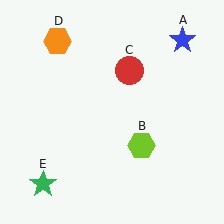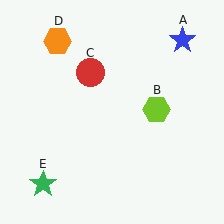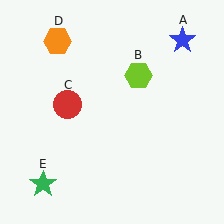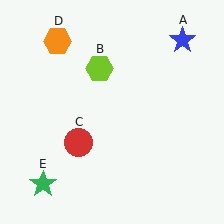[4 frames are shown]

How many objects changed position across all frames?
2 objects changed position: lime hexagon (object B), red circle (object C).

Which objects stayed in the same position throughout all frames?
Blue star (object A) and orange hexagon (object D) and green star (object E) remained stationary.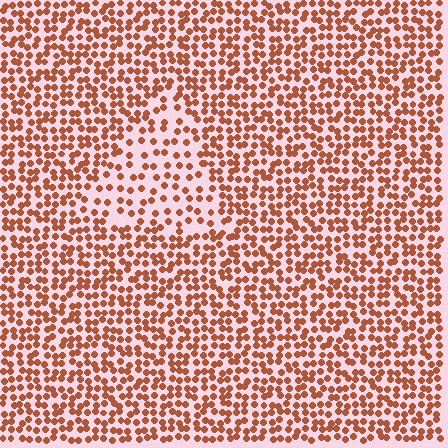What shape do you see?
I see a triangle.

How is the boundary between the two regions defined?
The boundary is defined by a change in element density (approximately 1.9x ratio). All elements are the same color, size, and shape.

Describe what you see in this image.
The image contains small brown elements arranged at two different densities. A triangle-shaped region is visible where the elements are less densely packed than the surrounding area.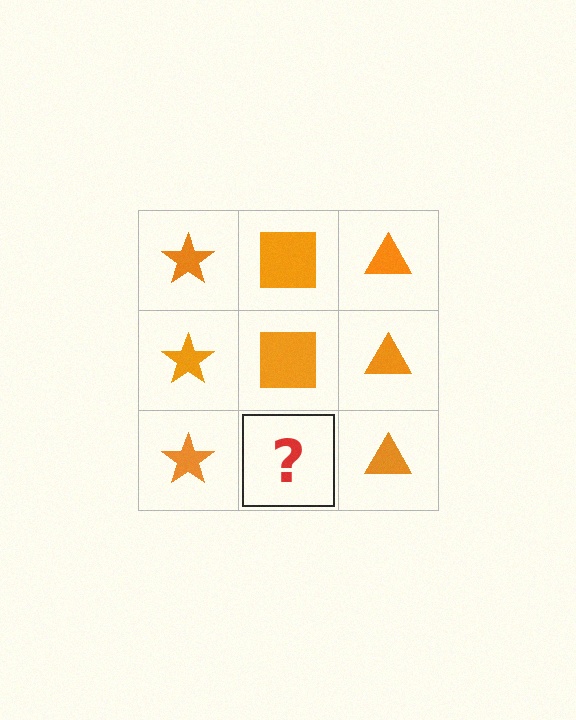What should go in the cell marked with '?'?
The missing cell should contain an orange square.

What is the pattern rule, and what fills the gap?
The rule is that each column has a consistent shape. The gap should be filled with an orange square.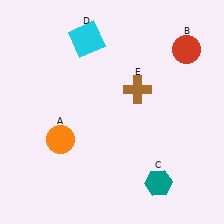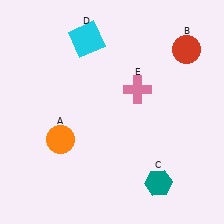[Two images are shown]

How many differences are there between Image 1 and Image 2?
There is 1 difference between the two images.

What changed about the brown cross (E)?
In Image 1, E is brown. In Image 2, it changed to pink.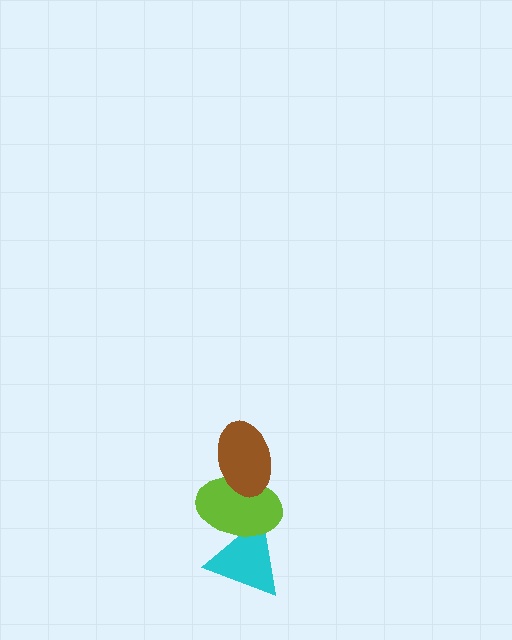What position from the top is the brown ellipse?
The brown ellipse is 1st from the top.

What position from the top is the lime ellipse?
The lime ellipse is 2nd from the top.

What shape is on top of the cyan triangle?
The lime ellipse is on top of the cyan triangle.